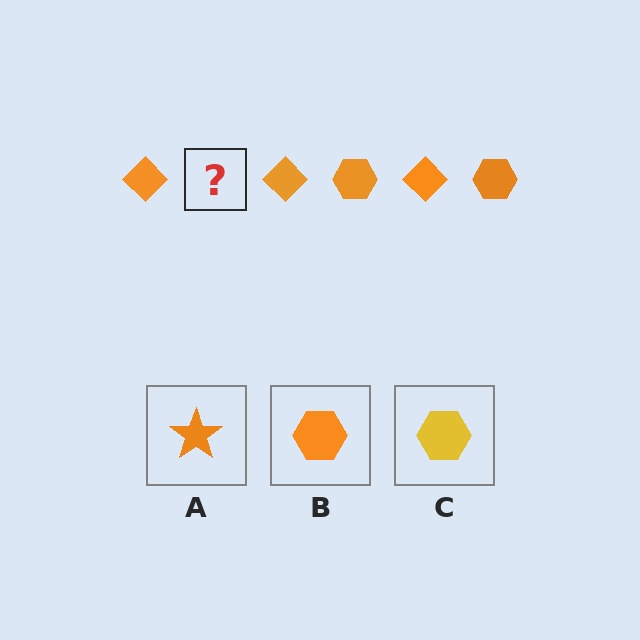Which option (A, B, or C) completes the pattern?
B.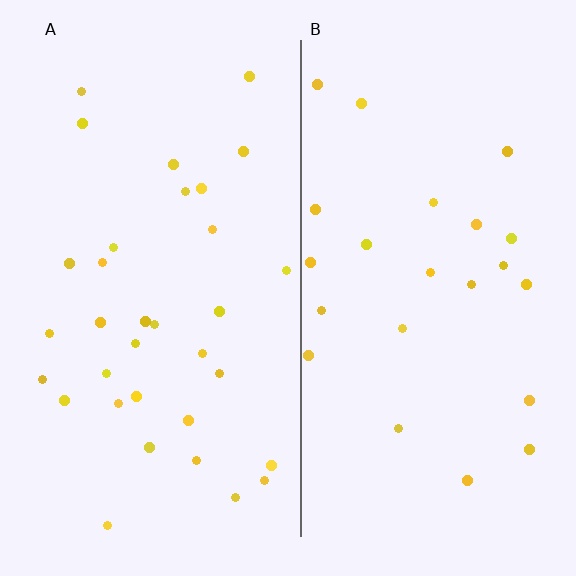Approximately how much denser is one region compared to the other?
Approximately 1.4× — region A over region B.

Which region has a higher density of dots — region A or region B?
A (the left).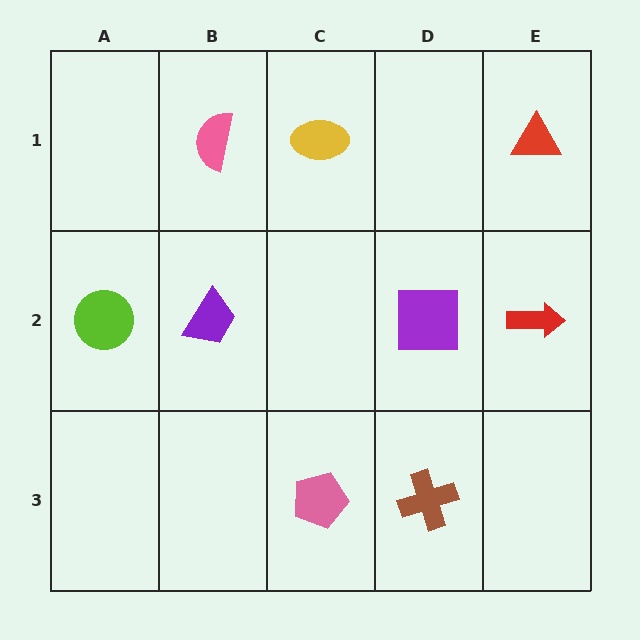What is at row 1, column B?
A pink semicircle.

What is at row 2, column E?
A red arrow.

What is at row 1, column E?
A red triangle.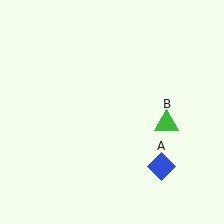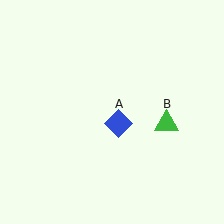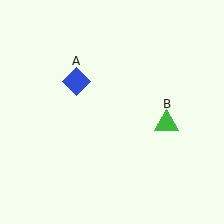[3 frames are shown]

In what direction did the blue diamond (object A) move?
The blue diamond (object A) moved up and to the left.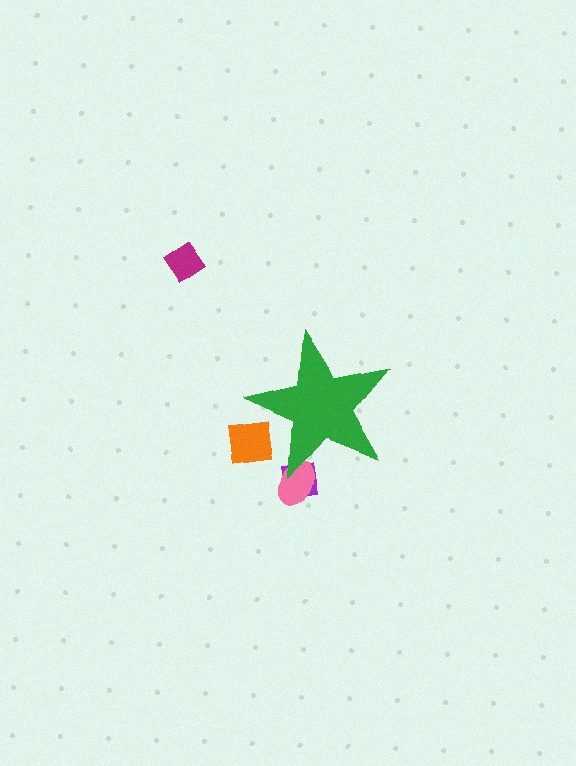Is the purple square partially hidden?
Yes, the purple square is partially hidden behind the green star.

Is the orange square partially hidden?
Yes, the orange square is partially hidden behind the green star.